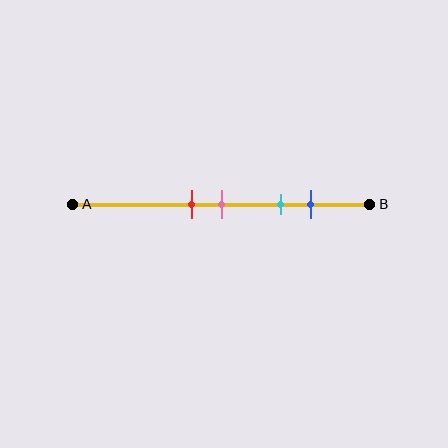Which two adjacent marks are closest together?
The red and pink marks are the closest adjacent pair.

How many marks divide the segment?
There are 4 marks dividing the segment.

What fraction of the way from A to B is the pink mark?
The pink mark is approximately 50% (0.5) of the way from A to B.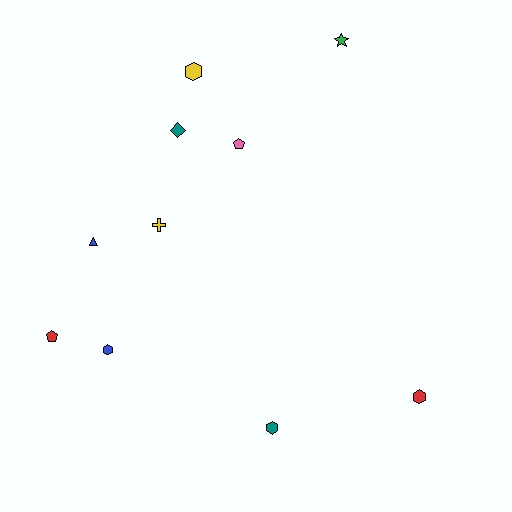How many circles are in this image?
There are no circles.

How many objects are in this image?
There are 10 objects.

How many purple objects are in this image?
There are no purple objects.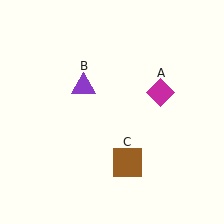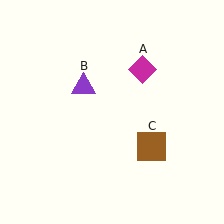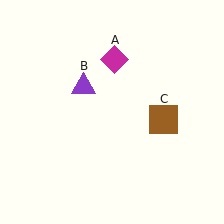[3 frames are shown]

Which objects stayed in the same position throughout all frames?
Purple triangle (object B) remained stationary.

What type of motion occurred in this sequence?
The magenta diamond (object A), brown square (object C) rotated counterclockwise around the center of the scene.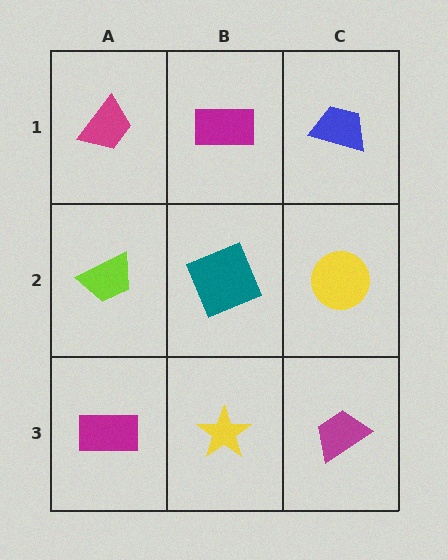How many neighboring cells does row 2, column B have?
4.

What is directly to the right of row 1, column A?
A magenta rectangle.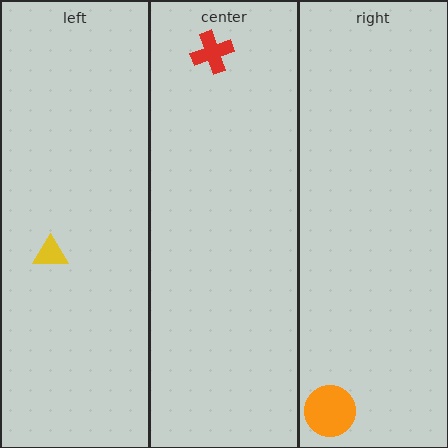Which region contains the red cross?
The center region.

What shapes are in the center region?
The red cross.